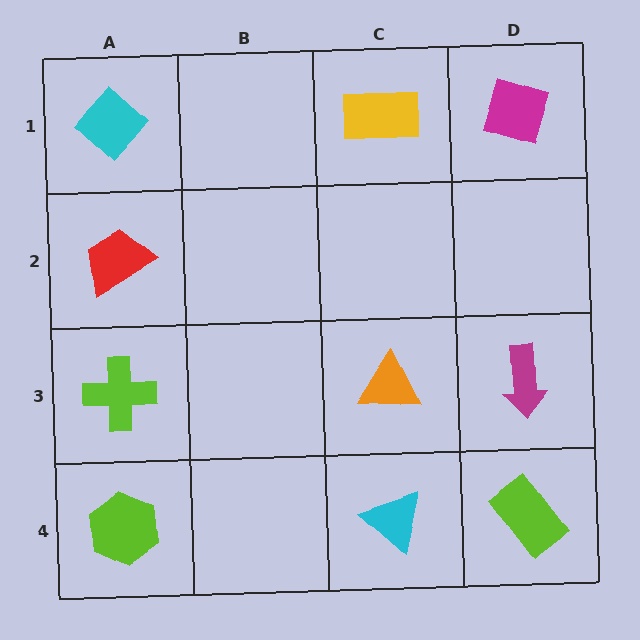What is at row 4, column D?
A lime rectangle.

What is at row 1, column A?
A cyan diamond.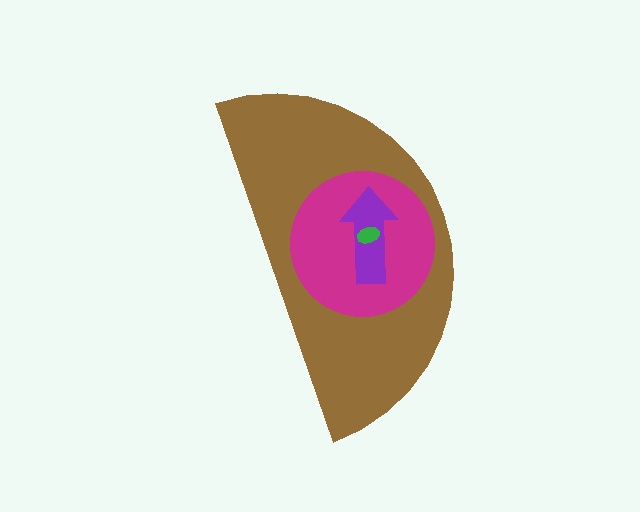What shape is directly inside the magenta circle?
The purple arrow.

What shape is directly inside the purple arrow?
The green ellipse.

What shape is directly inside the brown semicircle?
The magenta circle.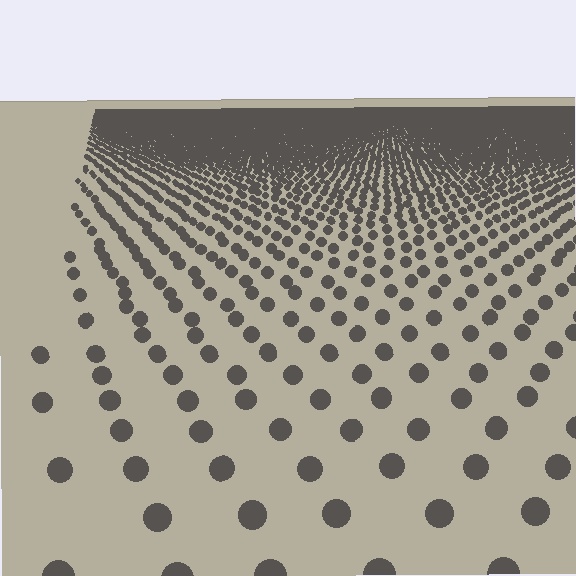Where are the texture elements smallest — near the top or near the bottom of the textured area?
Near the top.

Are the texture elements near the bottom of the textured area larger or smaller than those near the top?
Larger. Near the bottom, elements are closer to the viewer and appear at a bigger on-screen size.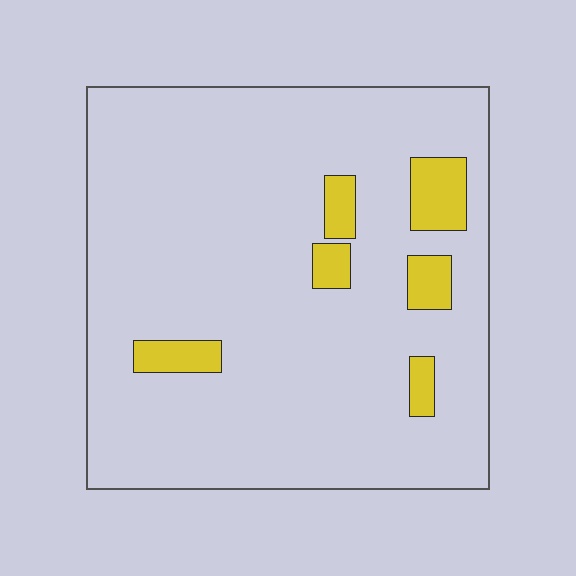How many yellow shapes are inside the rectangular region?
6.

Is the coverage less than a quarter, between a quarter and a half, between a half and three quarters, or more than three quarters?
Less than a quarter.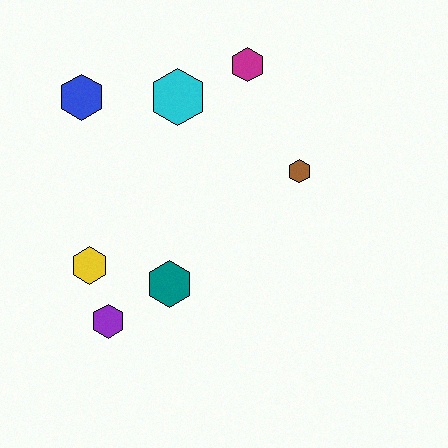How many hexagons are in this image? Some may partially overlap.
There are 7 hexagons.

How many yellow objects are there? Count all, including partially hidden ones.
There is 1 yellow object.